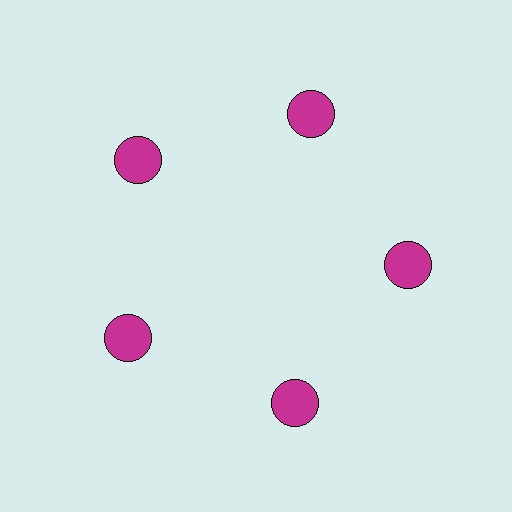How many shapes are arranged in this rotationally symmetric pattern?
There are 5 shapes, arranged in 5 groups of 1.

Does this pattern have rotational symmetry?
Yes, this pattern has 5-fold rotational symmetry. It looks the same after rotating 72 degrees around the center.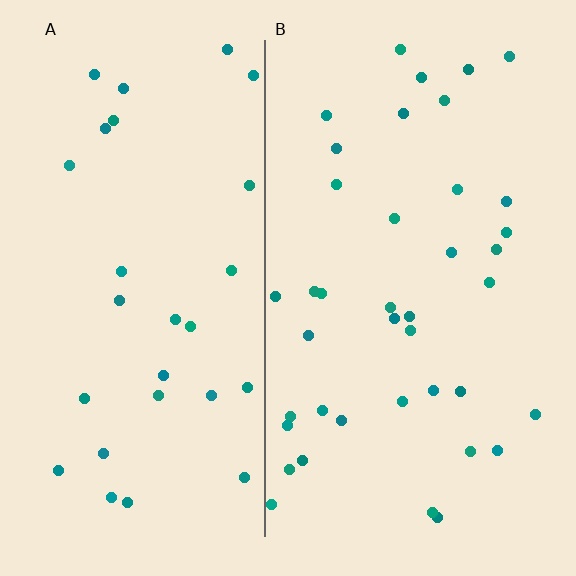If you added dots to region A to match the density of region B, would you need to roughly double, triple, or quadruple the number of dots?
Approximately double.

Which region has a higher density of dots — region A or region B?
B (the right).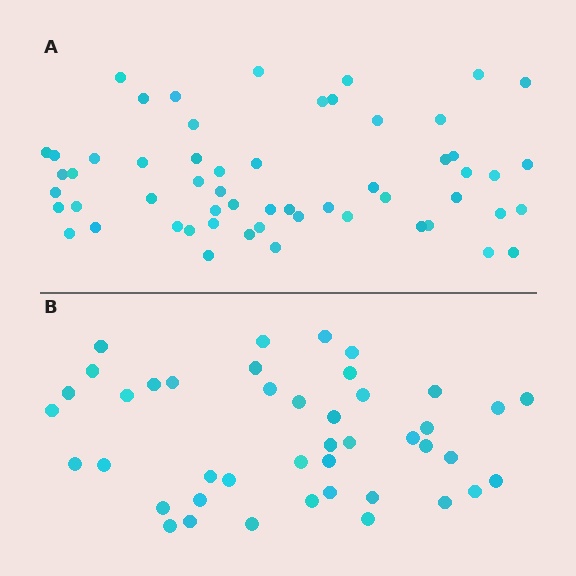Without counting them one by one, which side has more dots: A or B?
Region A (the top region) has more dots.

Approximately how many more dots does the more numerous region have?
Region A has approximately 15 more dots than region B.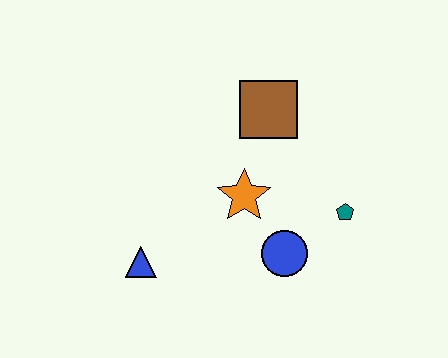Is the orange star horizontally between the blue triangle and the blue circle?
Yes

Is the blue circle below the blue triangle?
No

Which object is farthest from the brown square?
The blue triangle is farthest from the brown square.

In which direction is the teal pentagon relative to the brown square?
The teal pentagon is below the brown square.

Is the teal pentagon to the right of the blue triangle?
Yes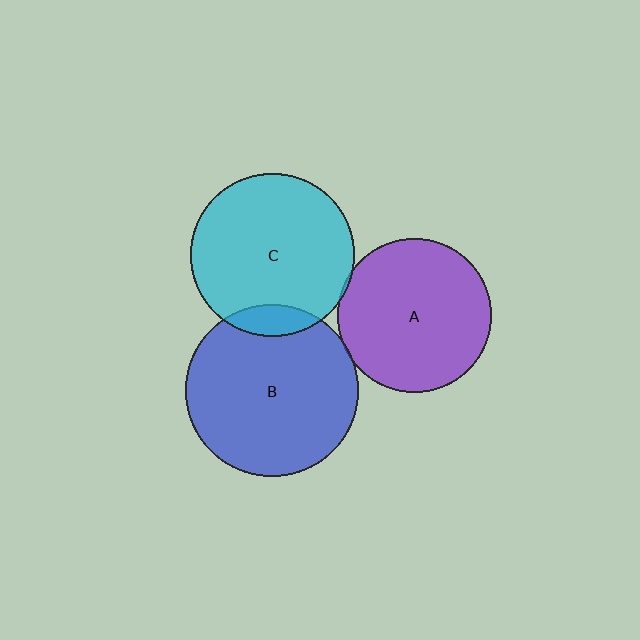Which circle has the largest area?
Circle B (blue).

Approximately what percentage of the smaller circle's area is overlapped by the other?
Approximately 10%.